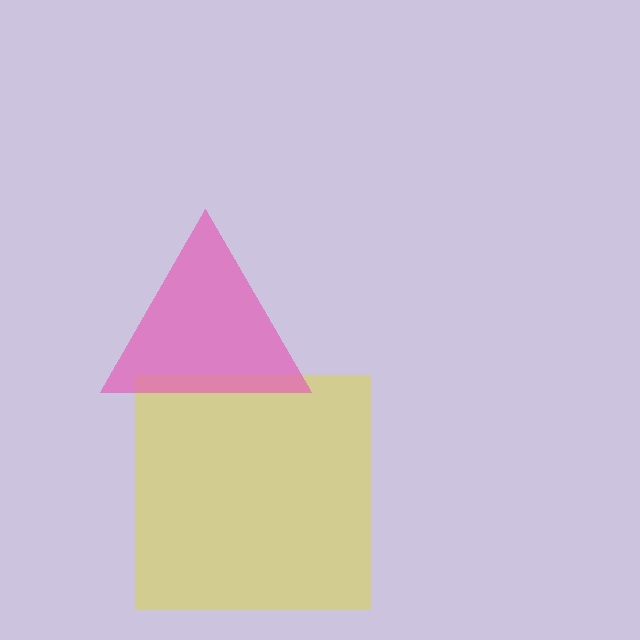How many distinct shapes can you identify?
There are 2 distinct shapes: a yellow square, a pink triangle.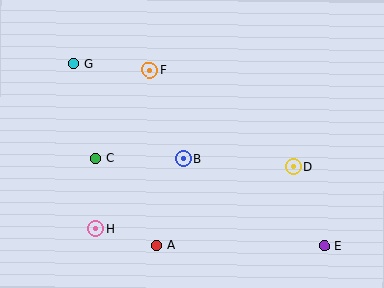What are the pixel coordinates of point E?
Point E is at (324, 246).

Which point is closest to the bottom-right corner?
Point E is closest to the bottom-right corner.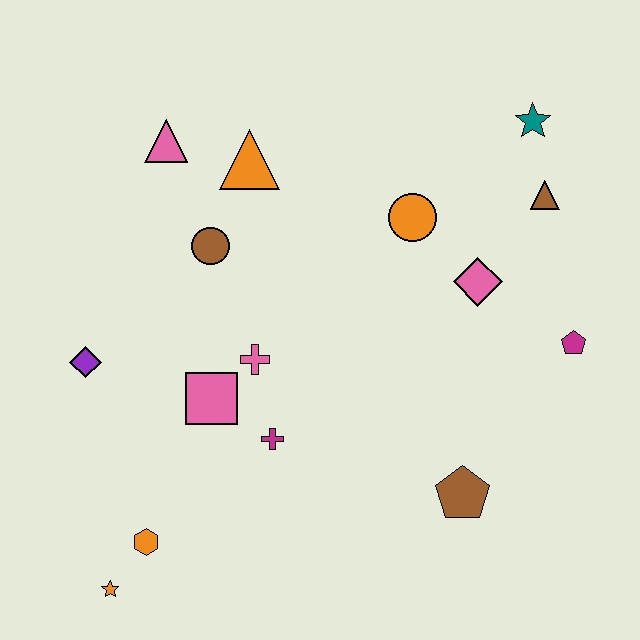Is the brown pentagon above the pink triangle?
No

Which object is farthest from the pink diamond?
The orange star is farthest from the pink diamond.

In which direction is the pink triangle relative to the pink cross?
The pink triangle is above the pink cross.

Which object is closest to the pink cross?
The pink square is closest to the pink cross.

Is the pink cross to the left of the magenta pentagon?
Yes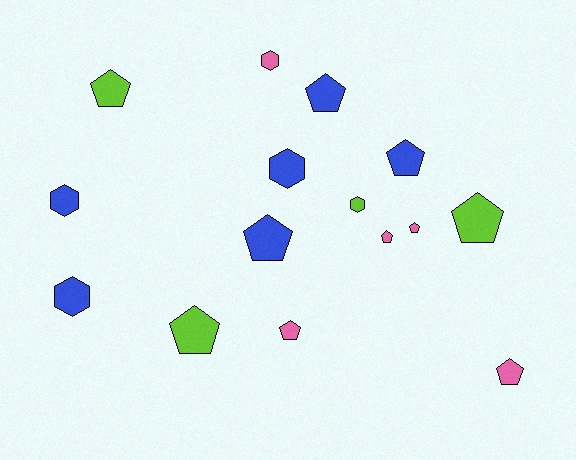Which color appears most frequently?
Blue, with 6 objects.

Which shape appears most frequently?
Pentagon, with 10 objects.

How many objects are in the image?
There are 15 objects.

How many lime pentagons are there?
There are 3 lime pentagons.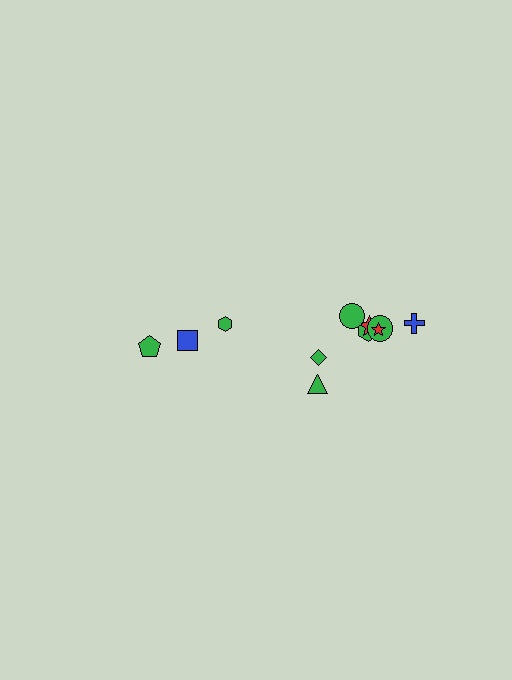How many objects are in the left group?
There are 3 objects.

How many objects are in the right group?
There are 8 objects.